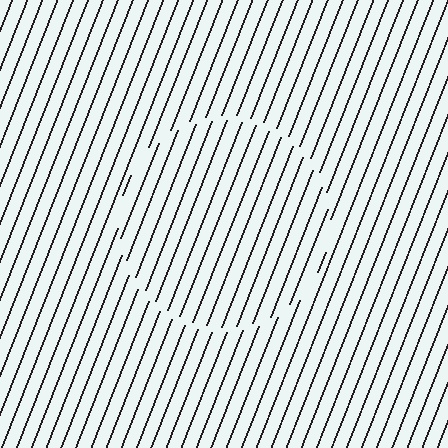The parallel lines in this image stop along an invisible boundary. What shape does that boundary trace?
An illusory circle. The interior of the shape contains the same grating, shifted by half a period — the contour is defined by the phase discontinuity where line-ends from the inner and outer gratings abut.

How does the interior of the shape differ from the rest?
The interior of the shape contains the same grating, shifted by half a period — the contour is defined by the phase discontinuity where line-ends from the inner and outer gratings abut.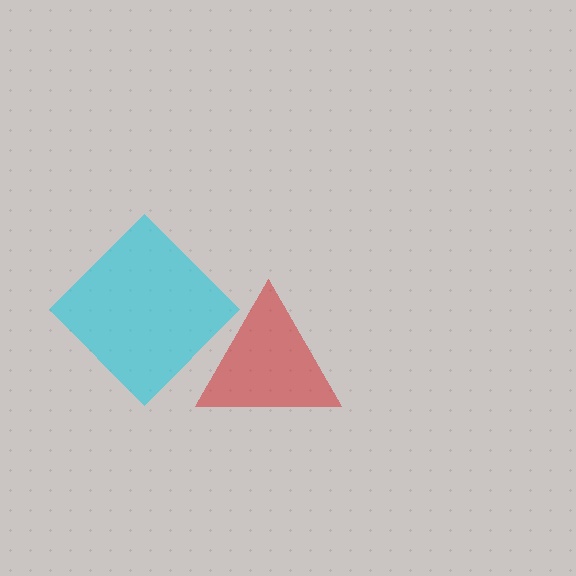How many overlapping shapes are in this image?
There are 2 overlapping shapes in the image.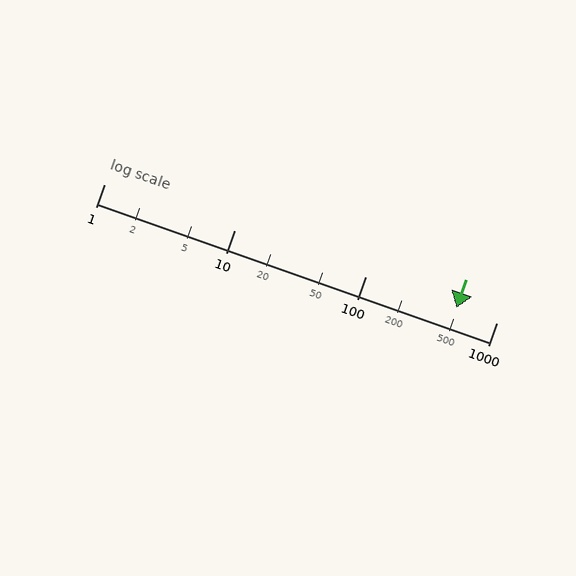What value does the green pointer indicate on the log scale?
The pointer indicates approximately 490.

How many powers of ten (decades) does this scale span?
The scale spans 3 decades, from 1 to 1000.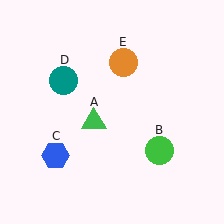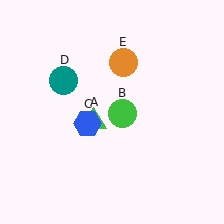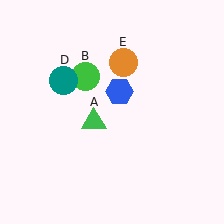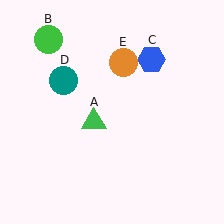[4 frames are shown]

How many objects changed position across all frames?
2 objects changed position: green circle (object B), blue hexagon (object C).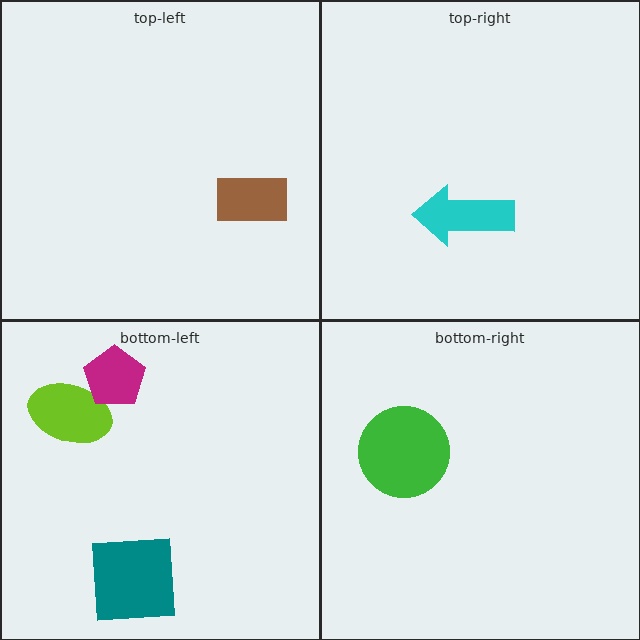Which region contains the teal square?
The bottom-left region.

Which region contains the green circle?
The bottom-right region.